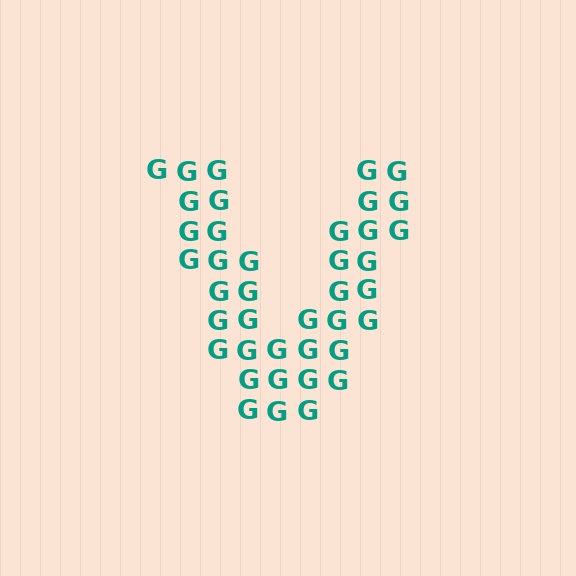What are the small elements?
The small elements are letter G's.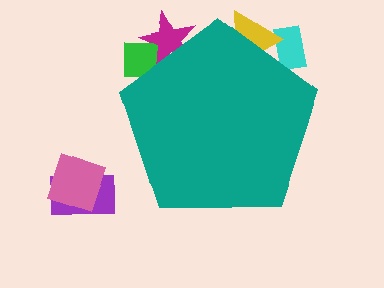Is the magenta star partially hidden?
Yes, the magenta star is partially hidden behind the teal pentagon.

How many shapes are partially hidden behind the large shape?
4 shapes are partially hidden.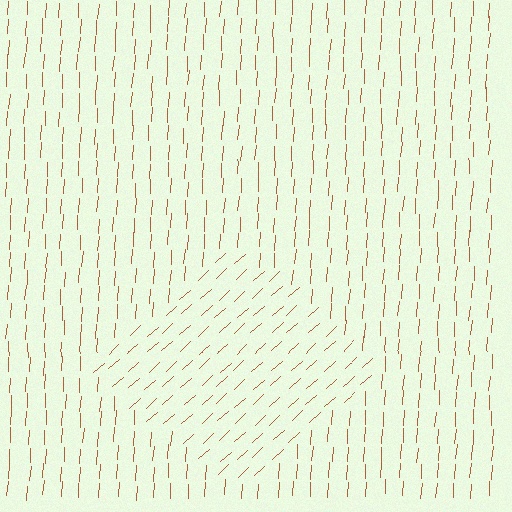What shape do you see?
I see a diamond.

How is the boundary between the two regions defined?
The boundary is defined purely by a change in line orientation (approximately 45 degrees difference). All lines are the same color and thickness.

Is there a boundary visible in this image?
Yes, there is a texture boundary formed by a change in line orientation.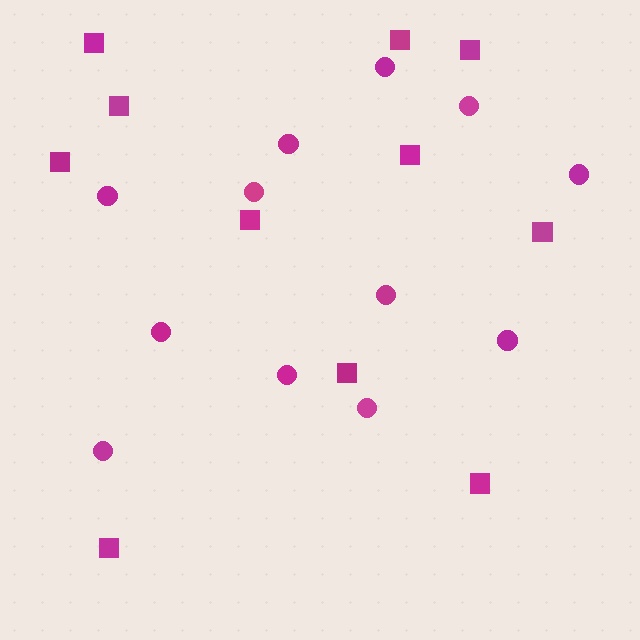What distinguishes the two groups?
There are 2 groups: one group of squares (11) and one group of circles (12).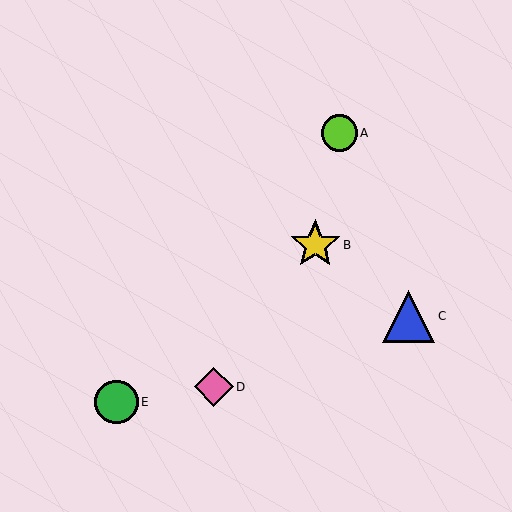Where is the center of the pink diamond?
The center of the pink diamond is at (214, 387).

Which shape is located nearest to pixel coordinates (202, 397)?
The pink diamond (labeled D) at (214, 387) is nearest to that location.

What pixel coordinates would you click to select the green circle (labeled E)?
Click at (117, 402) to select the green circle E.